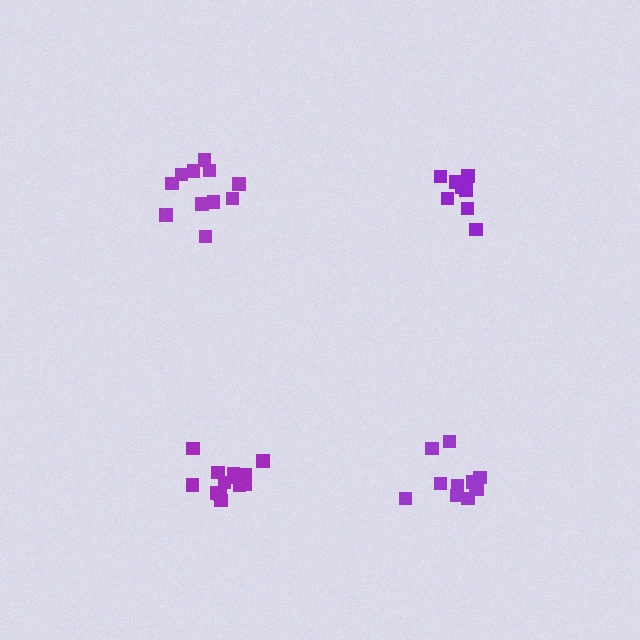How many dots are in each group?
Group 1: 11 dots, Group 2: 9 dots, Group 3: 15 dots, Group 4: 11 dots (46 total).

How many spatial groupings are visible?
There are 4 spatial groupings.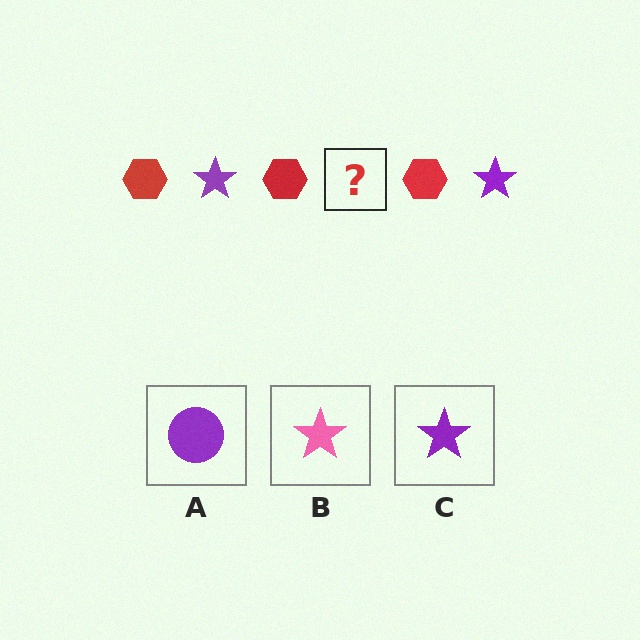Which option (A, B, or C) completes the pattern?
C.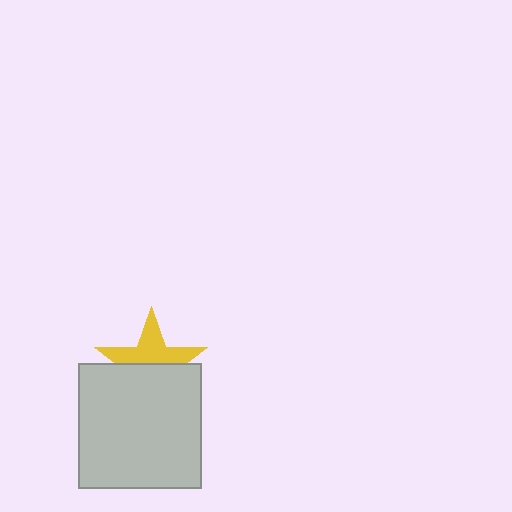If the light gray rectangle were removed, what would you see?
You would see the complete yellow star.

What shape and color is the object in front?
The object in front is a light gray rectangle.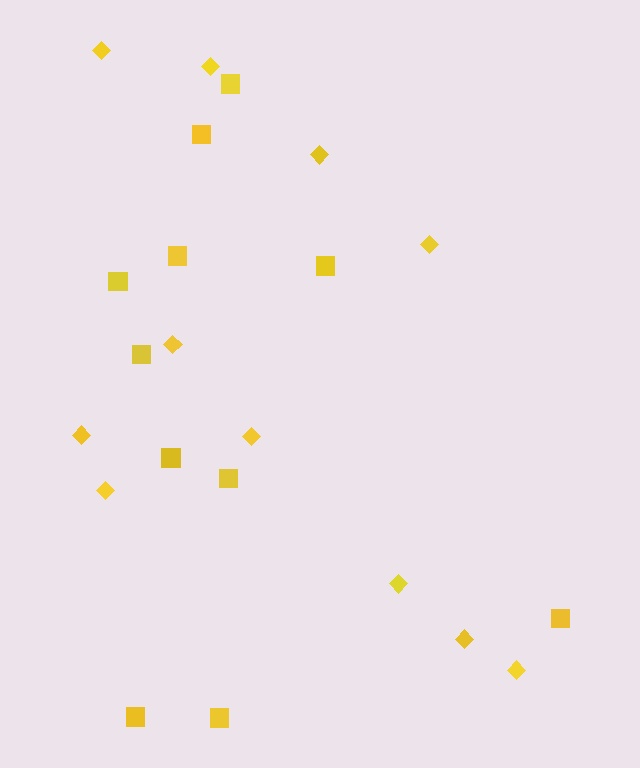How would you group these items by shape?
There are 2 groups: one group of diamonds (11) and one group of squares (11).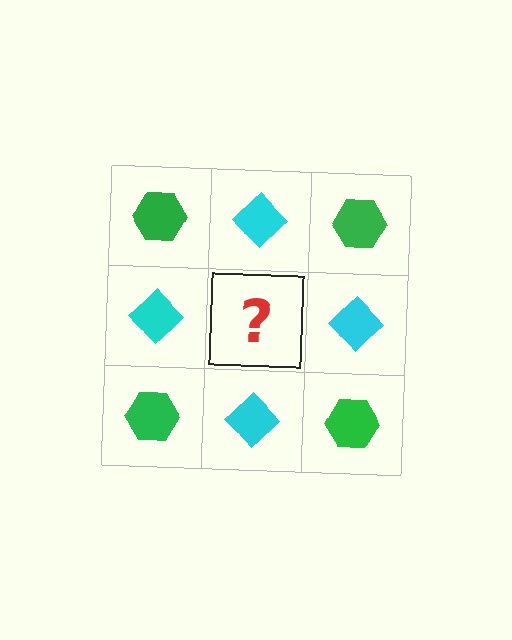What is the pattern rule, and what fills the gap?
The rule is that it alternates green hexagon and cyan diamond in a checkerboard pattern. The gap should be filled with a green hexagon.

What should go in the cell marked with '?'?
The missing cell should contain a green hexagon.